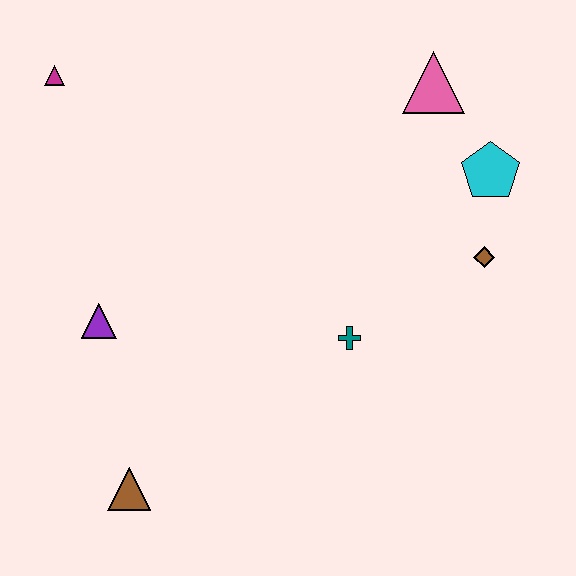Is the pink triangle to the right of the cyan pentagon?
No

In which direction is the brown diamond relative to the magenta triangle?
The brown diamond is to the right of the magenta triangle.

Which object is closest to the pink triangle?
The cyan pentagon is closest to the pink triangle.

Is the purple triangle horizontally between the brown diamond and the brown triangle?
No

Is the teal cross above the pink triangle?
No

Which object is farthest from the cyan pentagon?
The brown triangle is farthest from the cyan pentagon.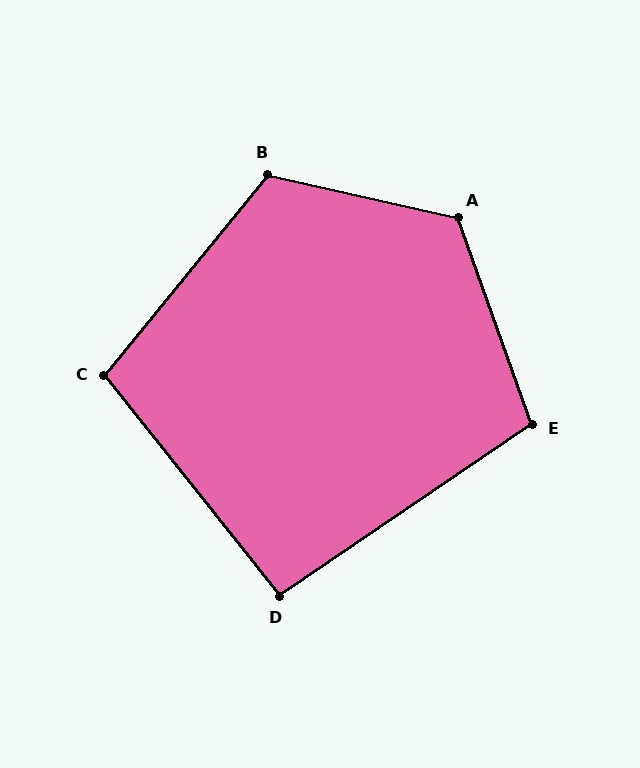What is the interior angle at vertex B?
Approximately 116 degrees (obtuse).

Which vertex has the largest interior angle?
A, at approximately 123 degrees.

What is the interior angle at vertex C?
Approximately 102 degrees (obtuse).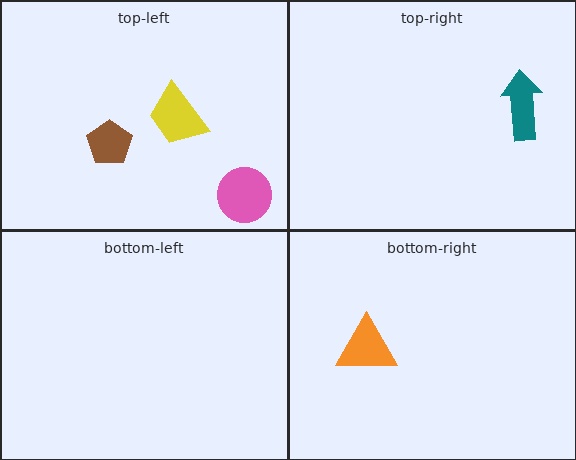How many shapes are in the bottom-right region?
1.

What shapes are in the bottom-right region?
The orange triangle.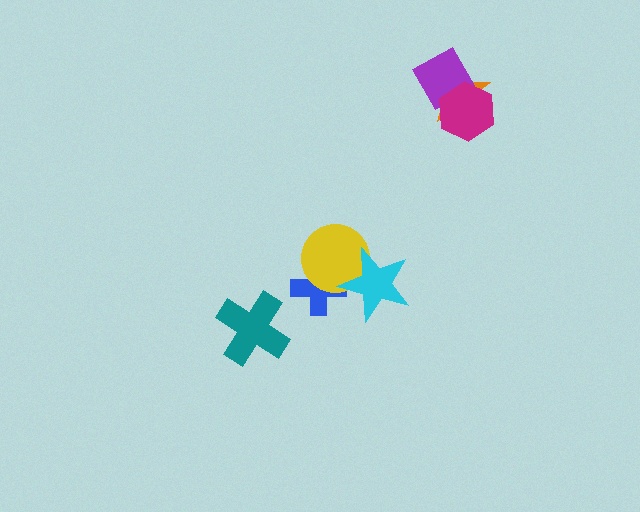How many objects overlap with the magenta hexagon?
2 objects overlap with the magenta hexagon.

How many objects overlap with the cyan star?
2 objects overlap with the cyan star.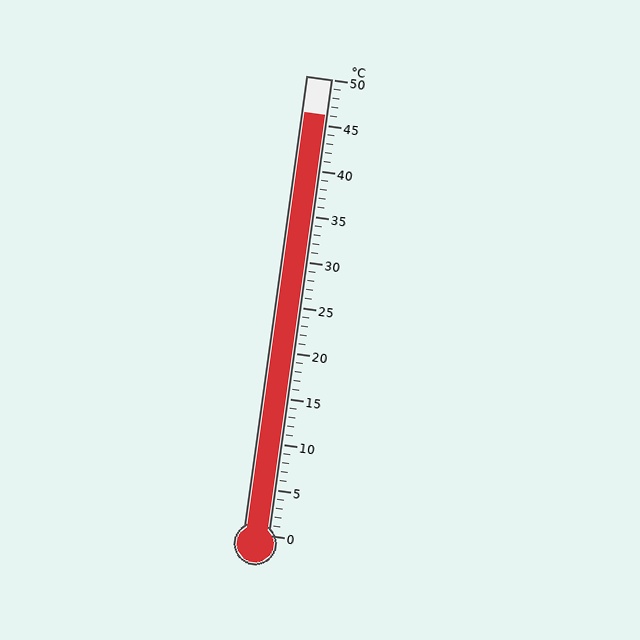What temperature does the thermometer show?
The thermometer shows approximately 46°C.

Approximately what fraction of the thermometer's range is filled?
The thermometer is filled to approximately 90% of its range.